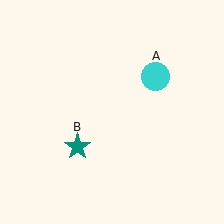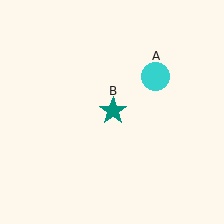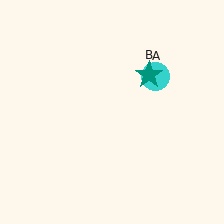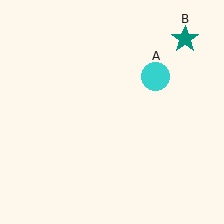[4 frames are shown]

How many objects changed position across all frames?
1 object changed position: teal star (object B).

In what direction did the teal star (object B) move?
The teal star (object B) moved up and to the right.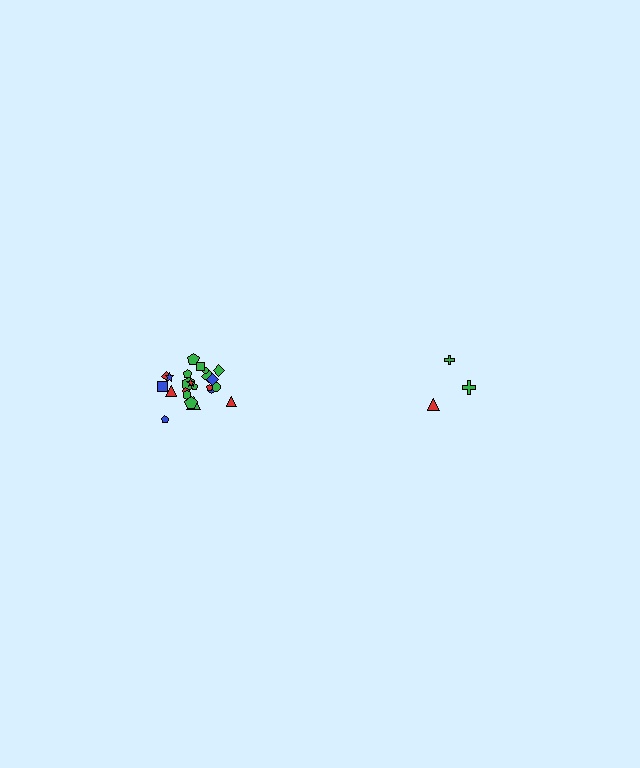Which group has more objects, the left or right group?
The left group.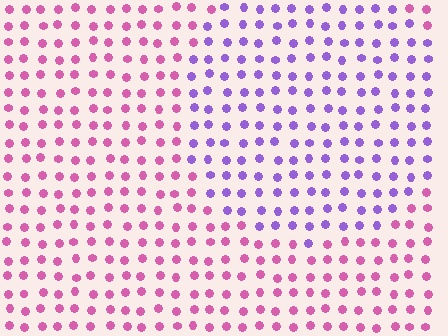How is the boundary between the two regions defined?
The boundary is defined purely by a slight shift in hue (about 54 degrees). Spacing, size, and orientation are identical on both sides.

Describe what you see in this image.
The image is filled with small pink elements in a uniform arrangement. A circle-shaped region is visible where the elements are tinted to a slightly different hue, forming a subtle color boundary.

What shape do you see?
I see a circle.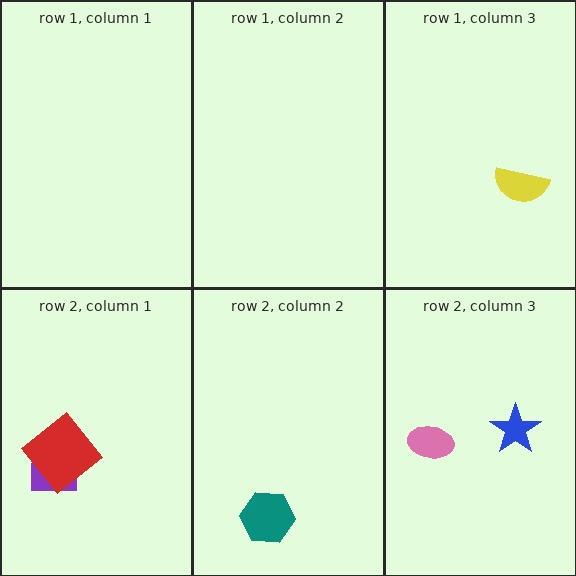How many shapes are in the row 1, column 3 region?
1.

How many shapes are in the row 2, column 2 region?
1.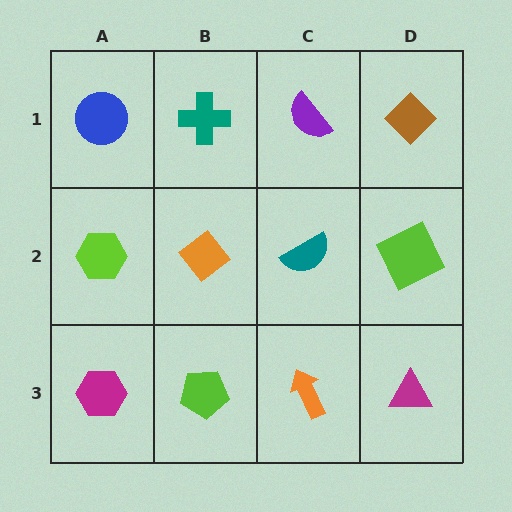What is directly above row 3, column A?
A lime hexagon.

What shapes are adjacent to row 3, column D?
A lime square (row 2, column D), an orange arrow (row 3, column C).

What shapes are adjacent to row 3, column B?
An orange diamond (row 2, column B), a magenta hexagon (row 3, column A), an orange arrow (row 3, column C).